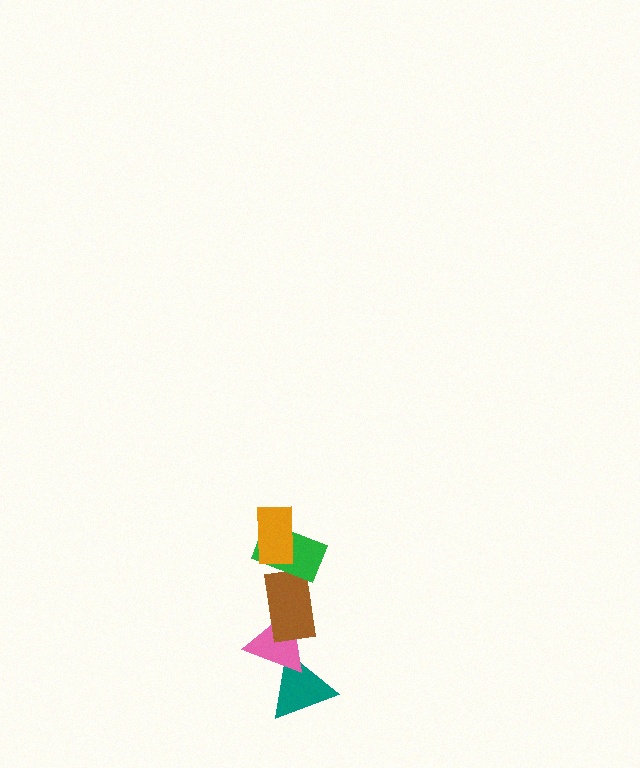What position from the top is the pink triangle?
The pink triangle is 4th from the top.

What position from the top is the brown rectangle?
The brown rectangle is 3rd from the top.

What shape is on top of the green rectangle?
The orange rectangle is on top of the green rectangle.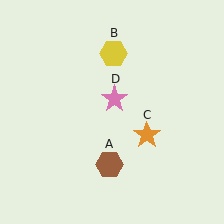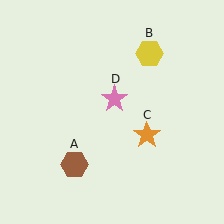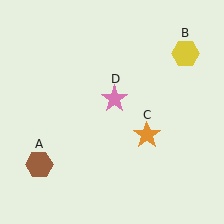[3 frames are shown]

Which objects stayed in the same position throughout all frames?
Orange star (object C) and pink star (object D) remained stationary.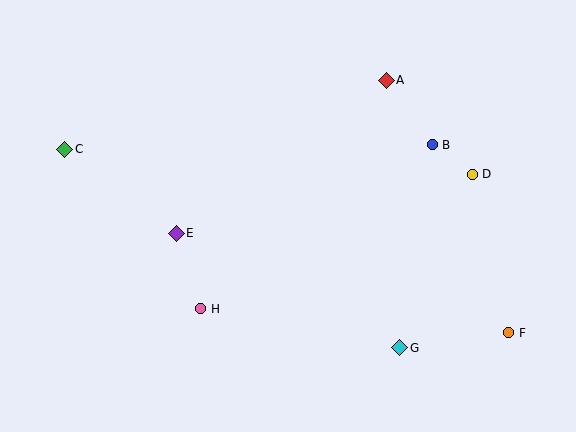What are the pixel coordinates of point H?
Point H is at (201, 309).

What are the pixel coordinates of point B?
Point B is at (432, 145).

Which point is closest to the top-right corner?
Point D is closest to the top-right corner.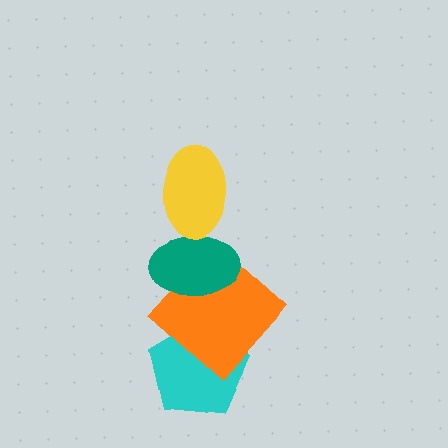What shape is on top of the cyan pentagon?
The orange diamond is on top of the cyan pentagon.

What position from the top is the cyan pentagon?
The cyan pentagon is 4th from the top.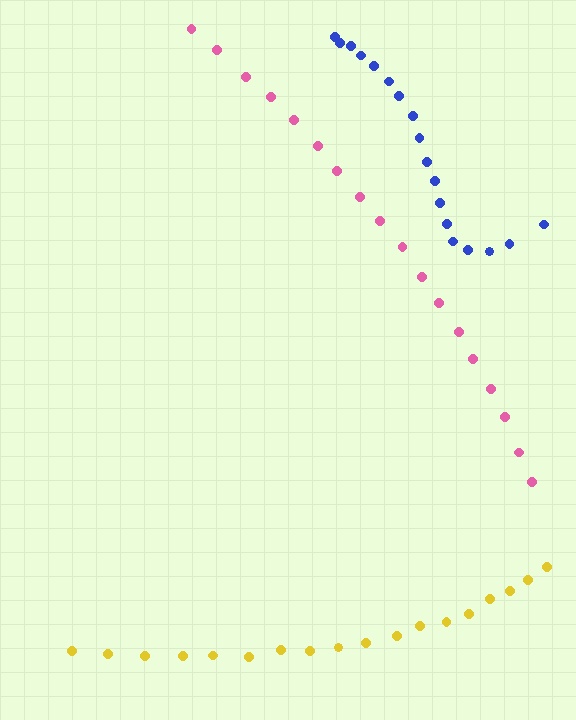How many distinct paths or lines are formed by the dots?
There are 3 distinct paths.